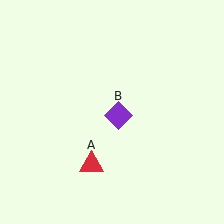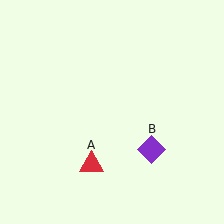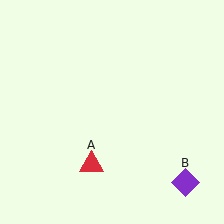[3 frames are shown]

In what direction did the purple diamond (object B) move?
The purple diamond (object B) moved down and to the right.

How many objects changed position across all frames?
1 object changed position: purple diamond (object B).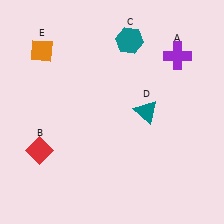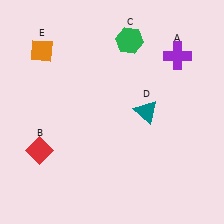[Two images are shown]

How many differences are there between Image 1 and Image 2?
There is 1 difference between the two images.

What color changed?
The hexagon (C) changed from teal in Image 1 to green in Image 2.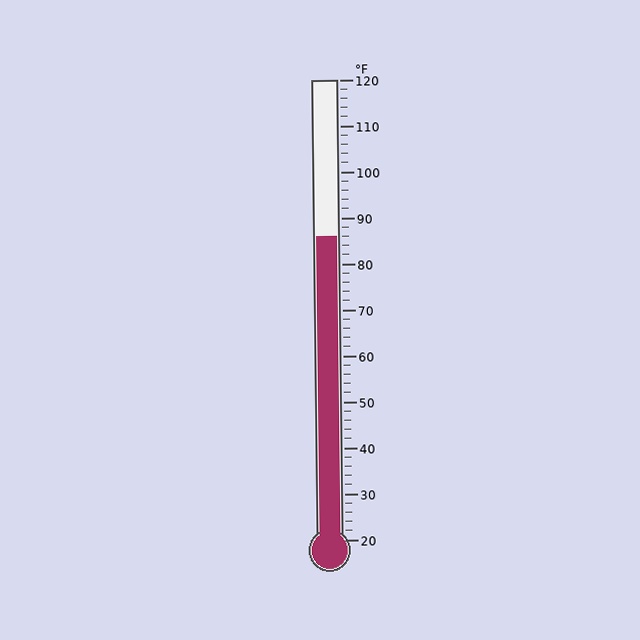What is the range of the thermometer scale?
The thermometer scale ranges from 20°F to 120°F.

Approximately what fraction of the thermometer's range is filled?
The thermometer is filled to approximately 65% of its range.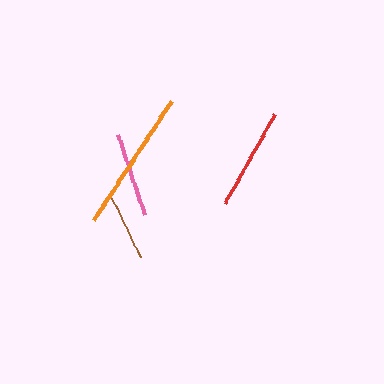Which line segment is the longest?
The orange line is the longest at approximately 142 pixels.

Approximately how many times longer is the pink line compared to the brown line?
The pink line is approximately 1.3 times the length of the brown line.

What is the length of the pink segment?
The pink segment is approximately 84 pixels long.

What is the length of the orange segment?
The orange segment is approximately 142 pixels long.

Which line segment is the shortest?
The brown line is the shortest at approximately 66 pixels.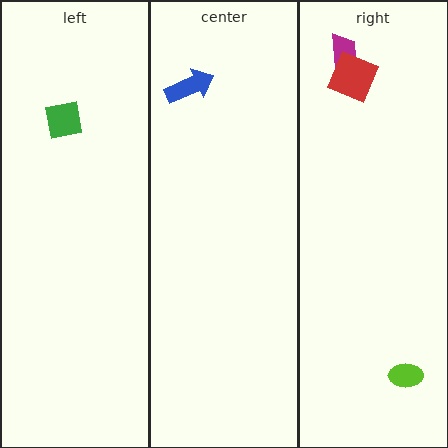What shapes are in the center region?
The blue arrow.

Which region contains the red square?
The right region.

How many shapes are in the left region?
1.